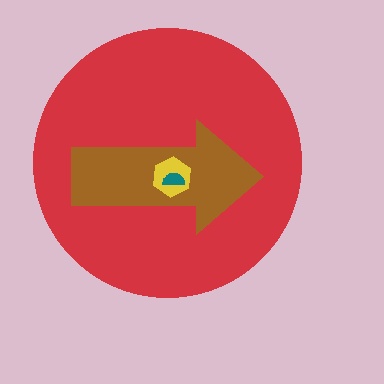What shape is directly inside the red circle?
The brown arrow.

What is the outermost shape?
The red circle.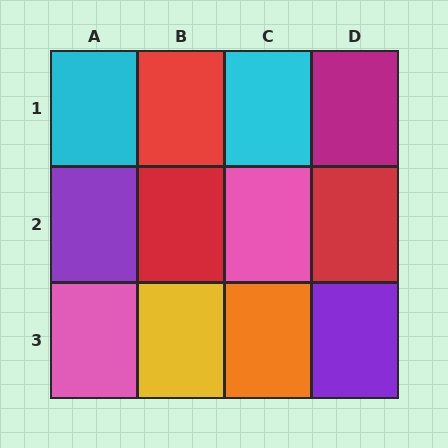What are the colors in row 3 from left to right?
Pink, yellow, orange, purple.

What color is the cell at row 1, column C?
Cyan.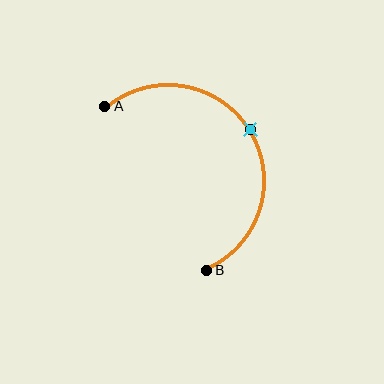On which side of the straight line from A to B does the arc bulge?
The arc bulges to the right of the straight line connecting A and B.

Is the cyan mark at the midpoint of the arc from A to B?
Yes. The cyan mark lies on the arc at equal arc-length from both A and B — it is the arc midpoint.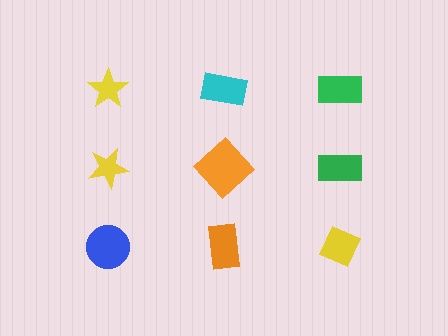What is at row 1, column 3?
A green rectangle.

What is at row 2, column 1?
A yellow star.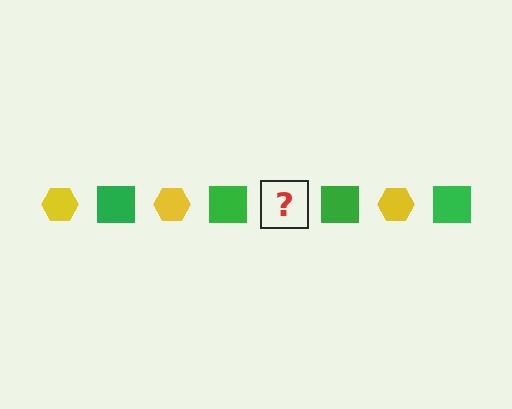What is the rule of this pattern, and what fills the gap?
The rule is that the pattern alternates between yellow hexagon and green square. The gap should be filled with a yellow hexagon.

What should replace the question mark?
The question mark should be replaced with a yellow hexagon.